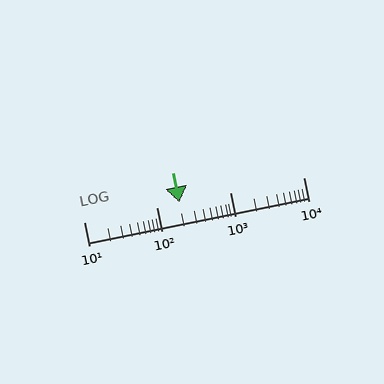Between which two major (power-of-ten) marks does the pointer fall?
The pointer is between 100 and 1000.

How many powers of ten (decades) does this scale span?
The scale spans 3 decades, from 10 to 10000.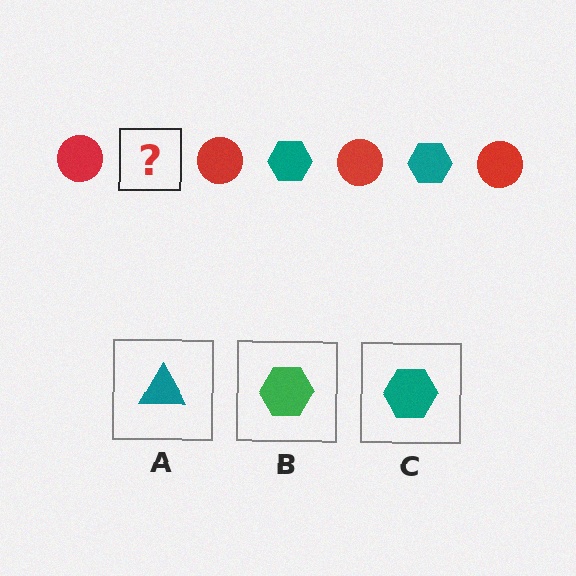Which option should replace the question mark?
Option C.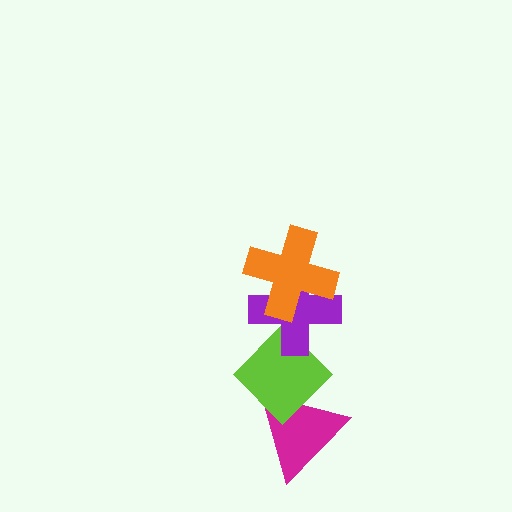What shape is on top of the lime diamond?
The purple cross is on top of the lime diamond.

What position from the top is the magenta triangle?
The magenta triangle is 4th from the top.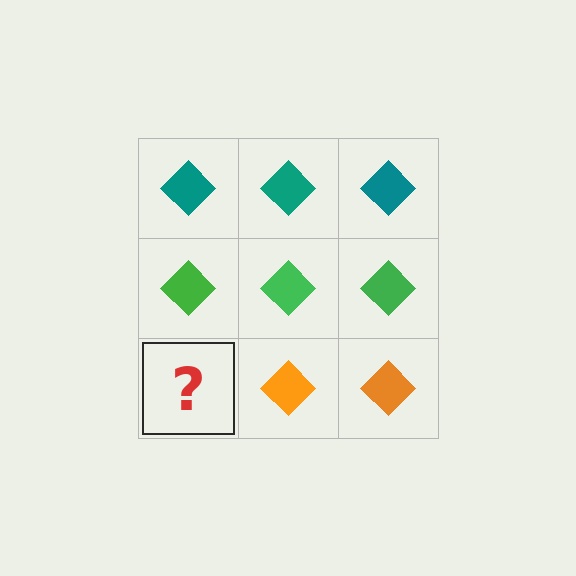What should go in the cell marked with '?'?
The missing cell should contain an orange diamond.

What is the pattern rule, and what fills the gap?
The rule is that each row has a consistent color. The gap should be filled with an orange diamond.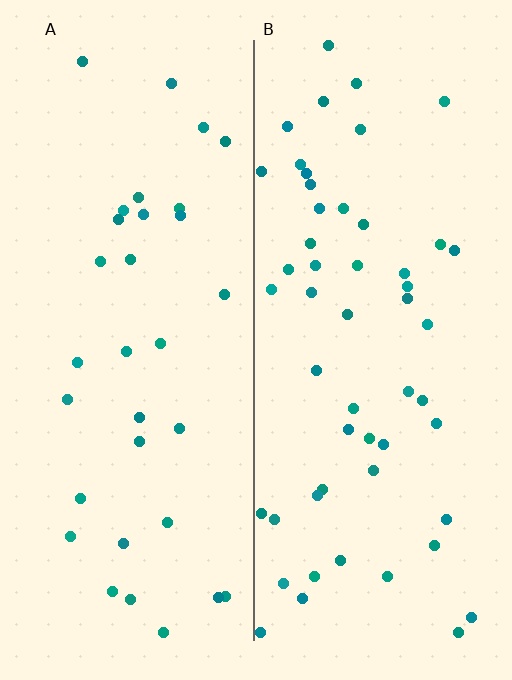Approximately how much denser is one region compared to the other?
Approximately 1.6× — region B over region A.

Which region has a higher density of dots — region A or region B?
B (the right).